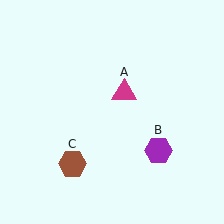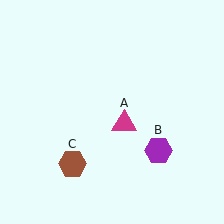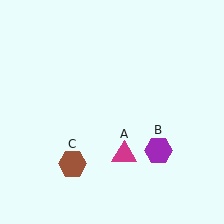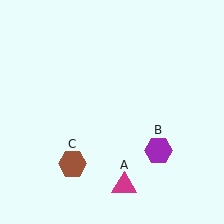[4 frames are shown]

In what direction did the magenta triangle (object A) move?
The magenta triangle (object A) moved down.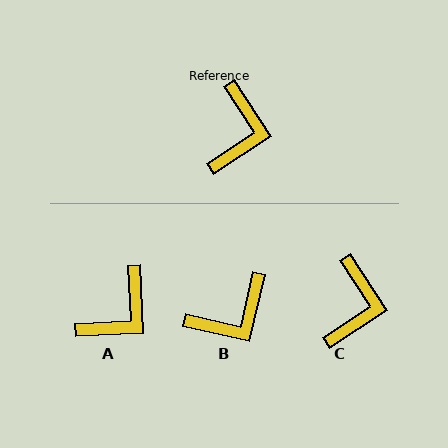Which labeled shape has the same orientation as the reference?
C.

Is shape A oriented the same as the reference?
No, it is off by about 31 degrees.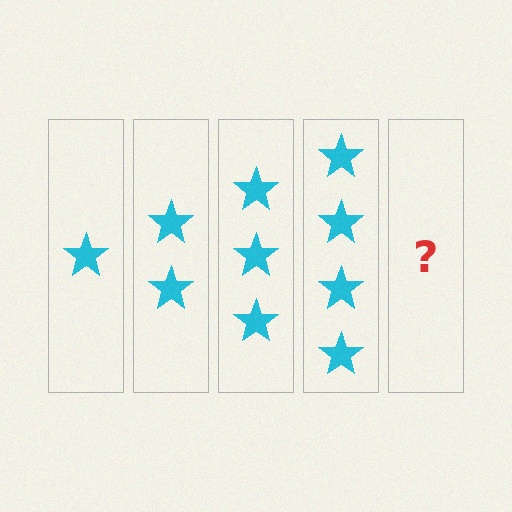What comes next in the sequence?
The next element should be 5 stars.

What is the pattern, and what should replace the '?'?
The pattern is that each step adds one more star. The '?' should be 5 stars.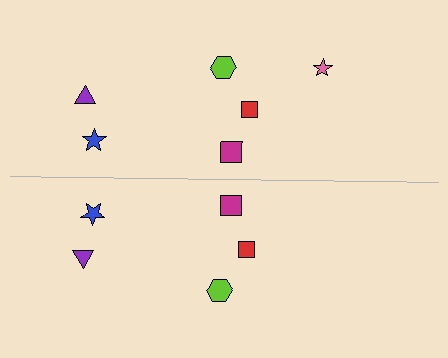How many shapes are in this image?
There are 11 shapes in this image.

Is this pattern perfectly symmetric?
No, the pattern is not perfectly symmetric. A pink star is missing from the bottom side.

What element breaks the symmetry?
A pink star is missing from the bottom side.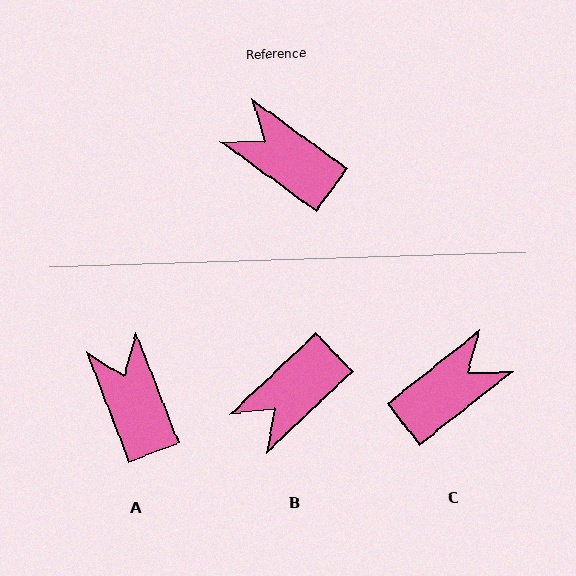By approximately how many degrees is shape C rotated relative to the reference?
Approximately 105 degrees clockwise.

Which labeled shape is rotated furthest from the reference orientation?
C, about 105 degrees away.